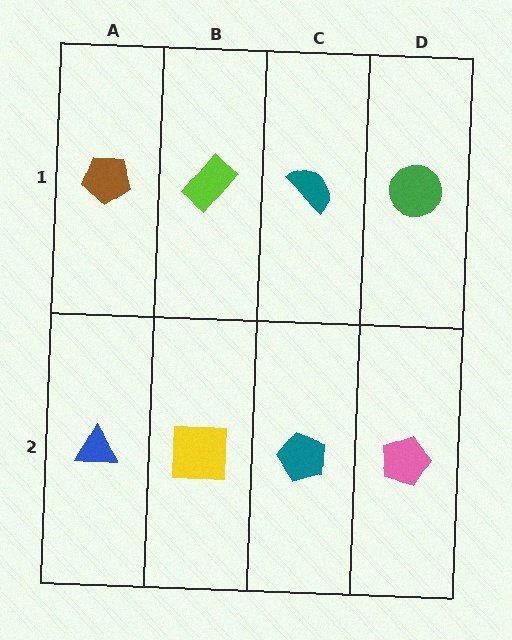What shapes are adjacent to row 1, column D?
A pink pentagon (row 2, column D), a teal semicircle (row 1, column C).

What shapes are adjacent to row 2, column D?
A green circle (row 1, column D), a teal pentagon (row 2, column C).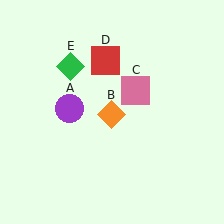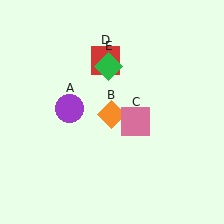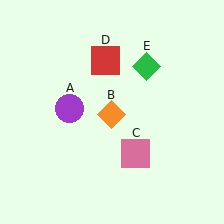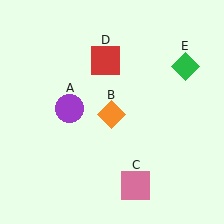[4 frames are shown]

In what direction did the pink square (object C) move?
The pink square (object C) moved down.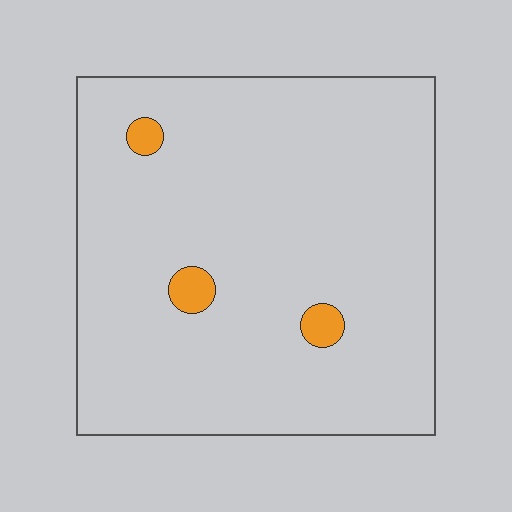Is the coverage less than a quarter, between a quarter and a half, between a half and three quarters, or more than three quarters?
Less than a quarter.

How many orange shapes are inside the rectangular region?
3.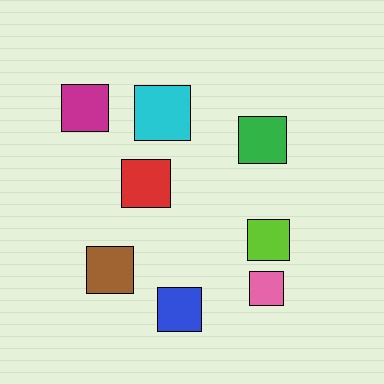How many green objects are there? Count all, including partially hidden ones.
There is 1 green object.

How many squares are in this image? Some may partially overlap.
There are 8 squares.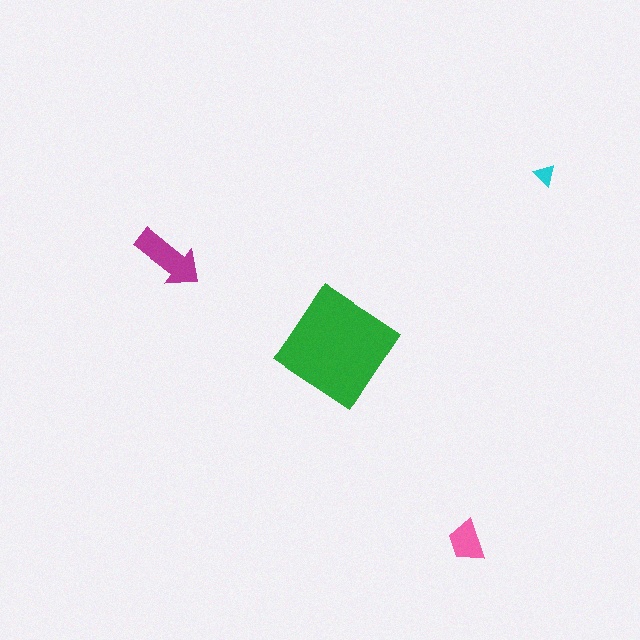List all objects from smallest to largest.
The cyan triangle, the pink trapezoid, the magenta arrow, the green diamond.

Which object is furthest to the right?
The cyan triangle is rightmost.